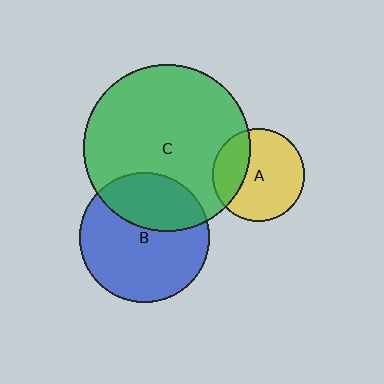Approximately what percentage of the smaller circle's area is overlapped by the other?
Approximately 30%.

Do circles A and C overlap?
Yes.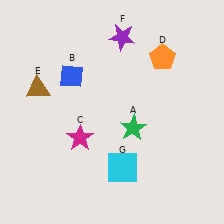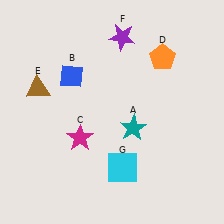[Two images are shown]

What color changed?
The star (A) changed from green in Image 1 to teal in Image 2.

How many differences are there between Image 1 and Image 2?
There is 1 difference between the two images.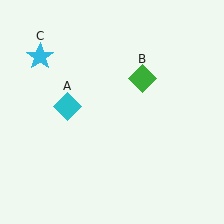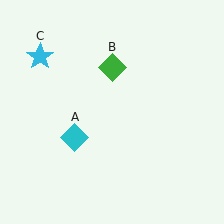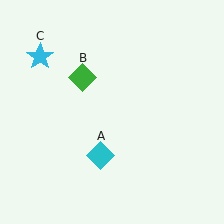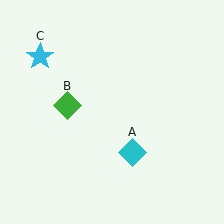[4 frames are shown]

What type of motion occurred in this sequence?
The cyan diamond (object A), green diamond (object B) rotated counterclockwise around the center of the scene.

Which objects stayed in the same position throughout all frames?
Cyan star (object C) remained stationary.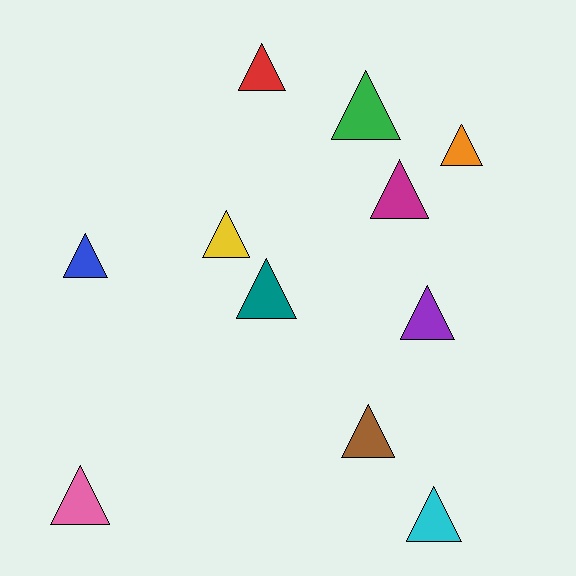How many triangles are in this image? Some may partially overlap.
There are 11 triangles.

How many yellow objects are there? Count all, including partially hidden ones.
There is 1 yellow object.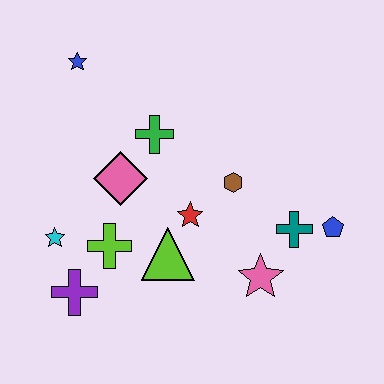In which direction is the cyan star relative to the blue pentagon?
The cyan star is to the left of the blue pentagon.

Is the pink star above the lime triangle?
No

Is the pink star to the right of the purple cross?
Yes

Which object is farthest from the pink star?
The blue star is farthest from the pink star.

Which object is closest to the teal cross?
The blue pentagon is closest to the teal cross.